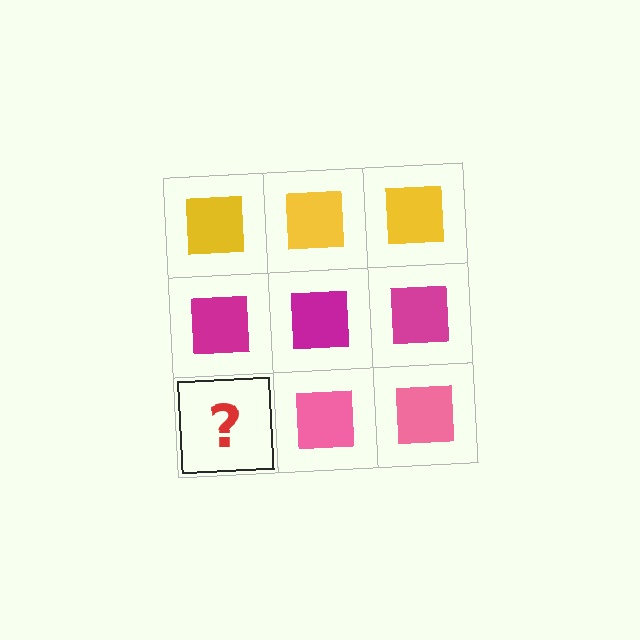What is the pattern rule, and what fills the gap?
The rule is that each row has a consistent color. The gap should be filled with a pink square.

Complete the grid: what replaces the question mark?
The question mark should be replaced with a pink square.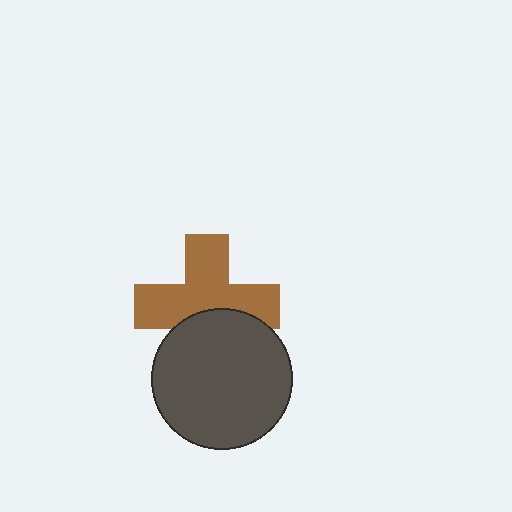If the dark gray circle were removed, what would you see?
You would see the complete brown cross.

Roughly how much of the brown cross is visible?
Most of it is visible (roughly 67%).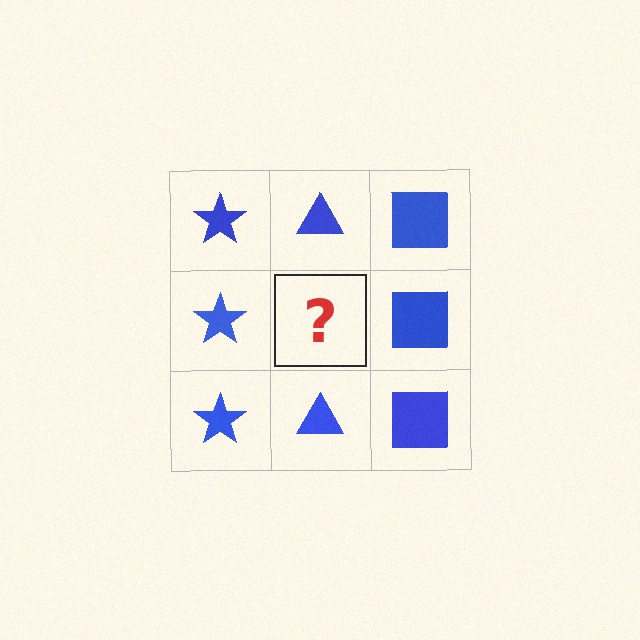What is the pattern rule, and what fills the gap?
The rule is that each column has a consistent shape. The gap should be filled with a blue triangle.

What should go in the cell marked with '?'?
The missing cell should contain a blue triangle.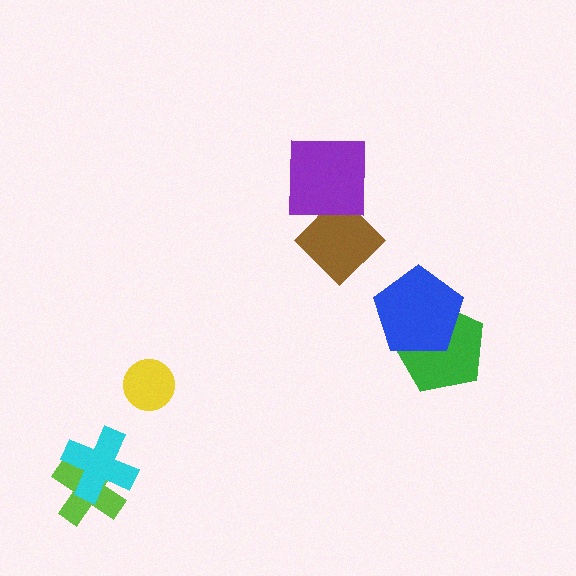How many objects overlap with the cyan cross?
1 object overlaps with the cyan cross.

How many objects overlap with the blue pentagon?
1 object overlaps with the blue pentagon.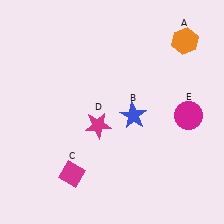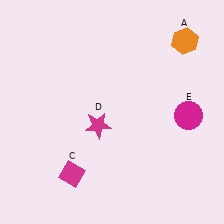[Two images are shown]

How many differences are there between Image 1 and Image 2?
There is 1 difference between the two images.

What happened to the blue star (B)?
The blue star (B) was removed in Image 2. It was in the bottom-right area of Image 1.